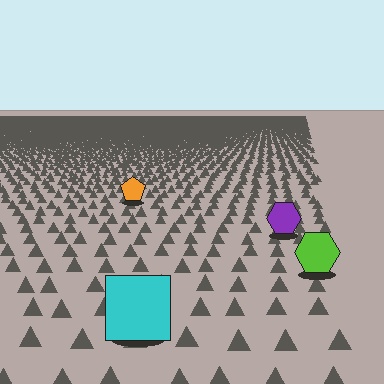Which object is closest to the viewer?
The cyan square is closest. The texture marks near it are larger and more spread out.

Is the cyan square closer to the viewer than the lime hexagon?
Yes. The cyan square is closer — you can tell from the texture gradient: the ground texture is coarser near it.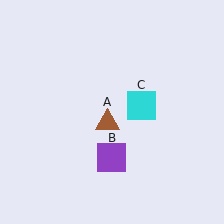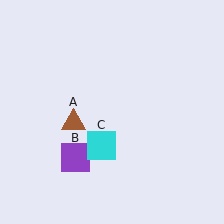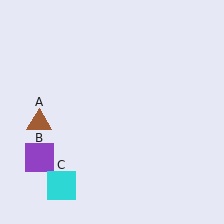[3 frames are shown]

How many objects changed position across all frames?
3 objects changed position: brown triangle (object A), purple square (object B), cyan square (object C).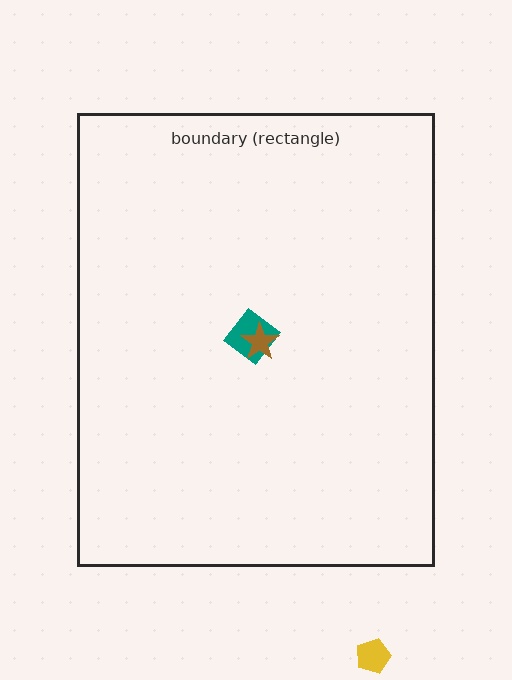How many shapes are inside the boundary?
2 inside, 1 outside.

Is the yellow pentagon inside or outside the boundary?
Outside.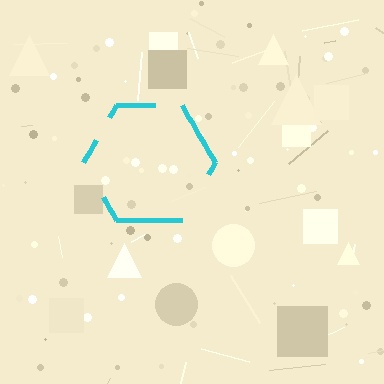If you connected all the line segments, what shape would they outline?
They would outline a hexagon.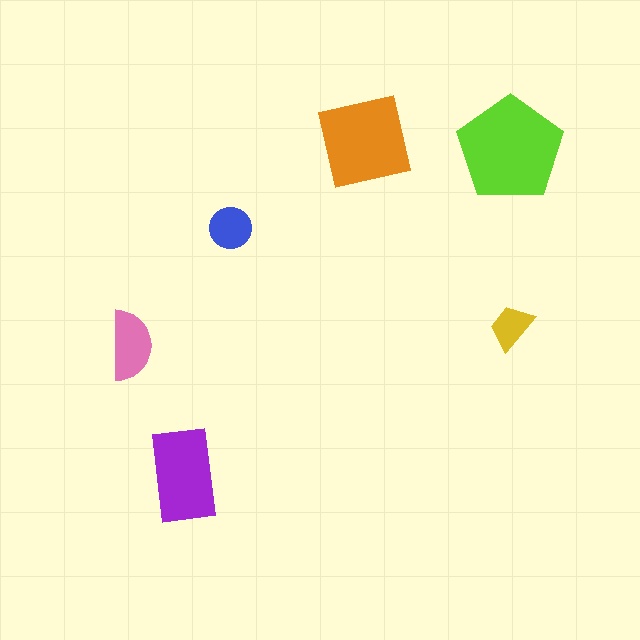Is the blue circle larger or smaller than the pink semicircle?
Smaller.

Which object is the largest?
The lime pentagon.